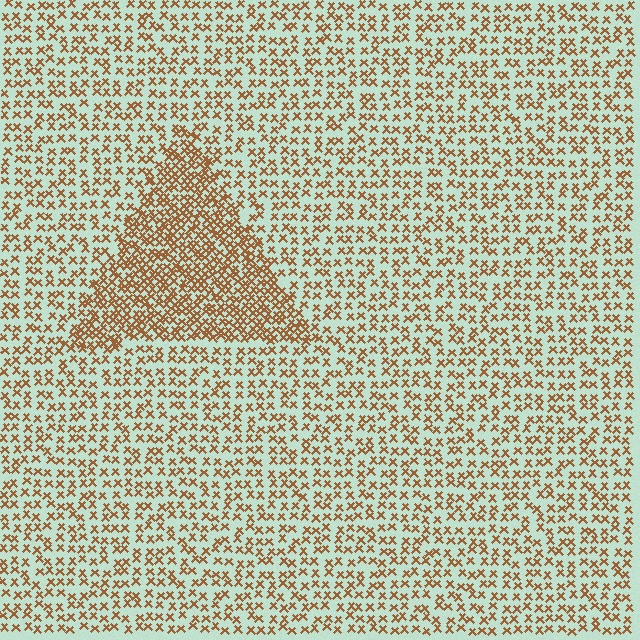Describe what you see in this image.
The image contains small brown elements arranged at two different densities. A triangle-shaped region is visible where the elements are more densely packed than the surrounding area.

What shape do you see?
I see a triangle.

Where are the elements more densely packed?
The elements are more densely packed inside the triangle boundary.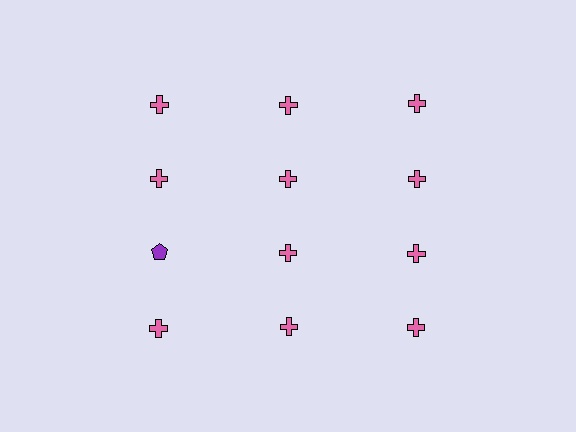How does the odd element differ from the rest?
It differs in both color (purple instead of pink) and shape (pentagon instead of cross).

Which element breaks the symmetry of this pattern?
The purple pentagon in the third row, leftmost column breaks the symmetry. All other shapes are pink crosses.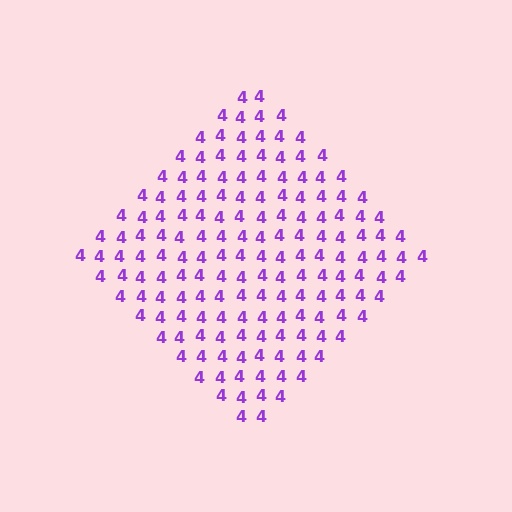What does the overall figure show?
The overall figure shows a diamond.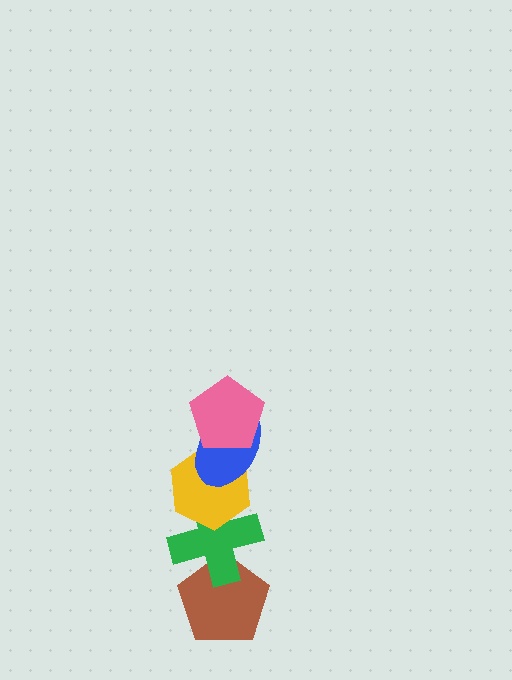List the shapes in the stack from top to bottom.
From top to bottom: the pink pentagon, the blue ellipse, the yellow hexagon, the green cross, the brown pentagon.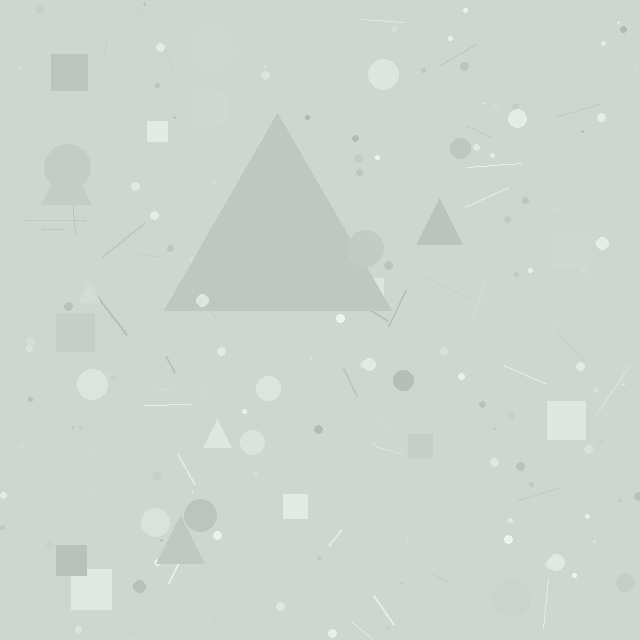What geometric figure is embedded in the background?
A triangle is embedded in the background.